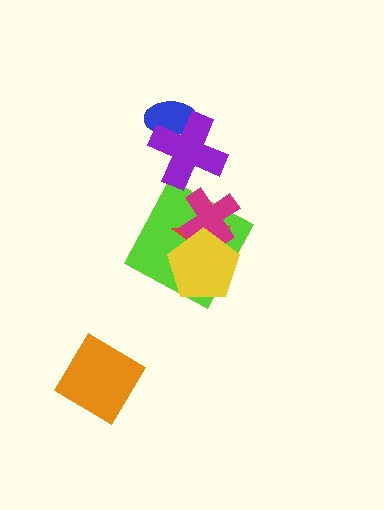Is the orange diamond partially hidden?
No, no other shape covers it.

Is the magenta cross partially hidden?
Yes, it is partially covered by another shape.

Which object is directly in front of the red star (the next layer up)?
The magenta cross is directly in front of the red star.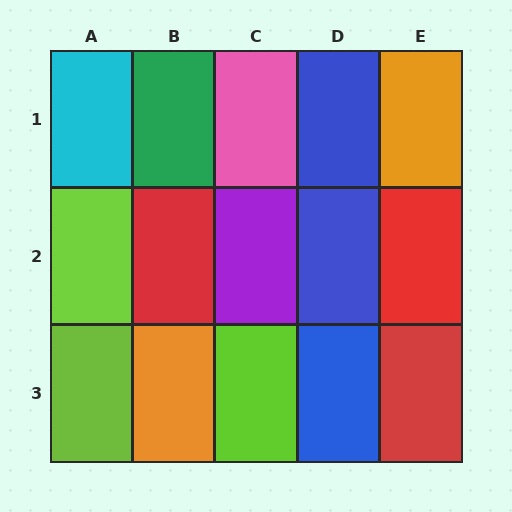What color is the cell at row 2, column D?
Blue.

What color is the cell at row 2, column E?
Red.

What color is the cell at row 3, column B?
Orange.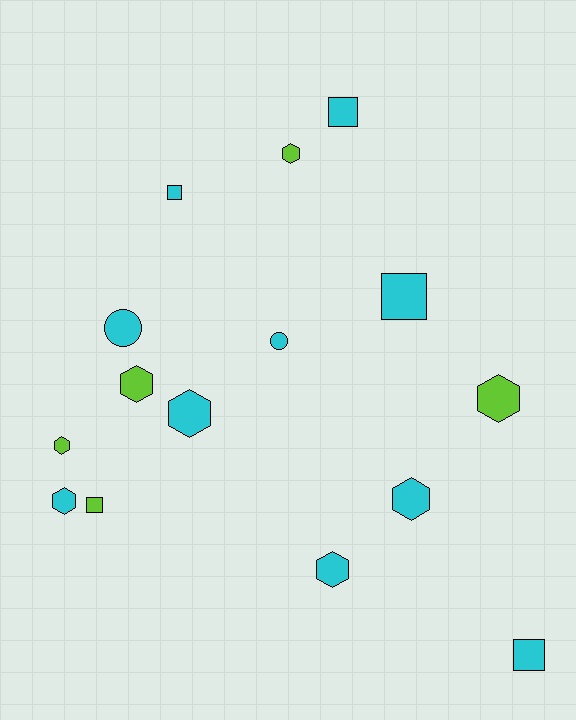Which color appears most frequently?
Cyan, with 10 objects.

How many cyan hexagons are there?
There are 4 cyan hexagons.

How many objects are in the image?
There are 15 objects.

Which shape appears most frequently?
Hexagon, with 8 objects.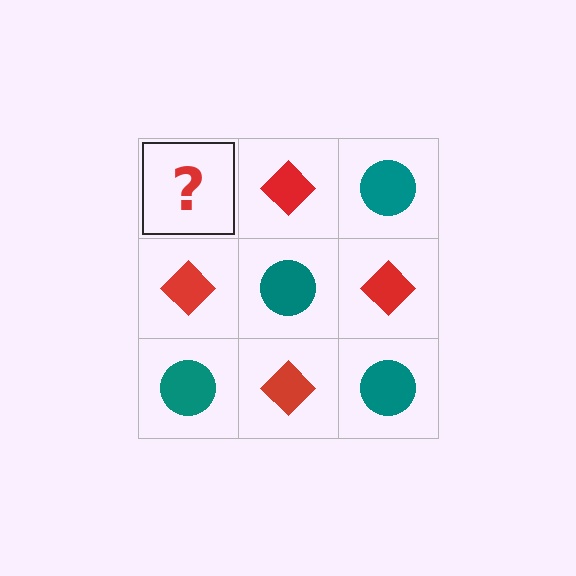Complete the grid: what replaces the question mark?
The question mark should be replaced with a teal circle.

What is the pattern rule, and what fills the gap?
The rule is that it alternates teal circle and red diamond in a checkerboard pattern. The gap should be filled with a teal circle.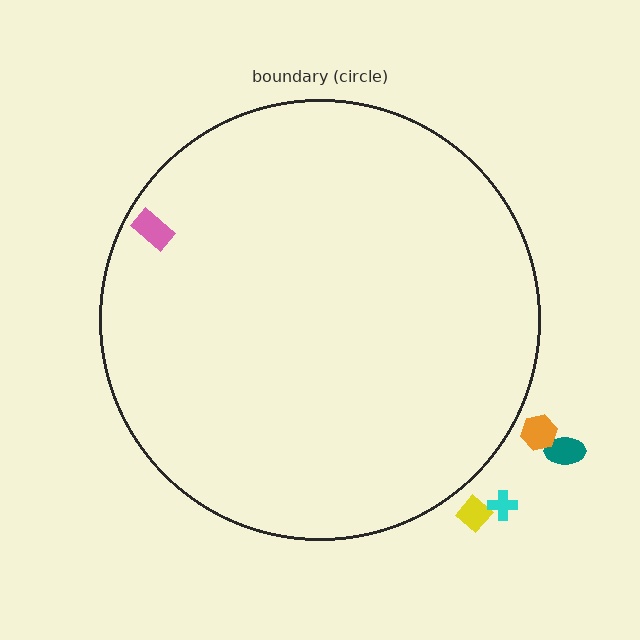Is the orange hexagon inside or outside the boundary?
Outside.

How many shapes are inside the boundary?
1 inside, 4 outside.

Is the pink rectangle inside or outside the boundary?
Inside.